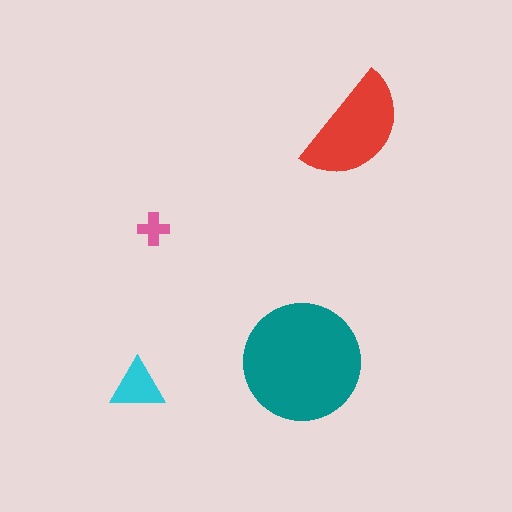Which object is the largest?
The teal circle.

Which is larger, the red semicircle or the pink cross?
The red semicircle.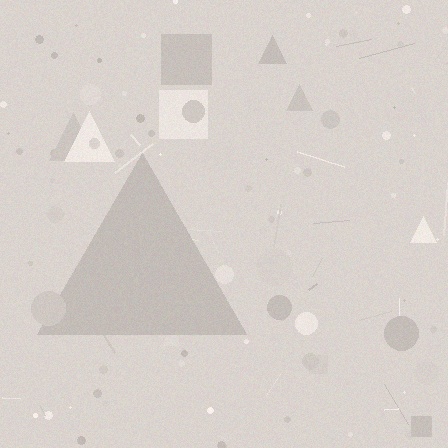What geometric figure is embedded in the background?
A triangle is embedded in the background.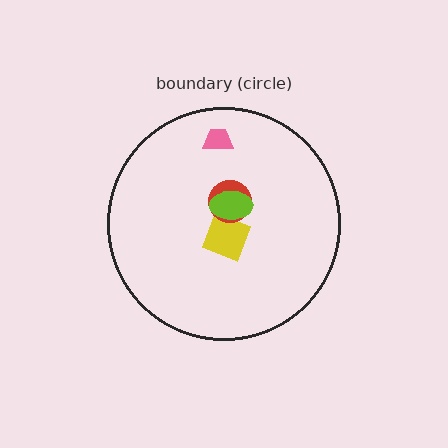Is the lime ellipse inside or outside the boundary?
Inside.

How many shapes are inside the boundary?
4 inside, 0 outside.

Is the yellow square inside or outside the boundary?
Inside.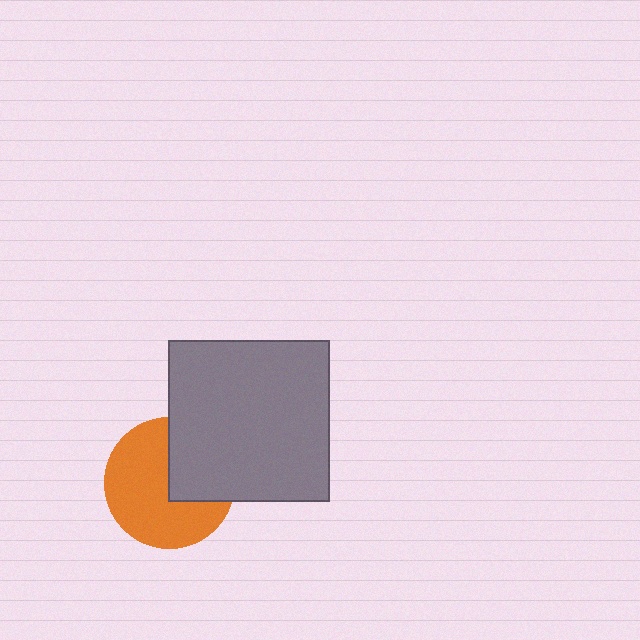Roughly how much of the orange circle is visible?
About half of it is visible (roughly 65%).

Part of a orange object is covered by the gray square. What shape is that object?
It is a circle.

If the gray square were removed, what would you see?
You would see the complete orange circle.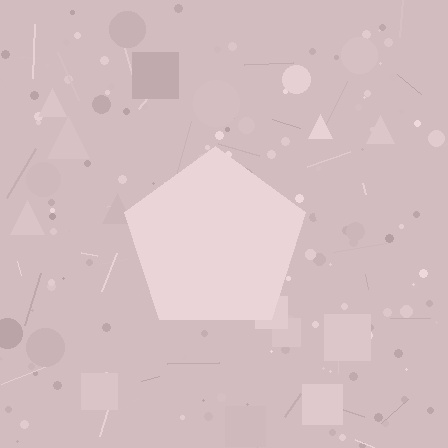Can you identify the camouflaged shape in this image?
The camouflaged shape is a pentagon.